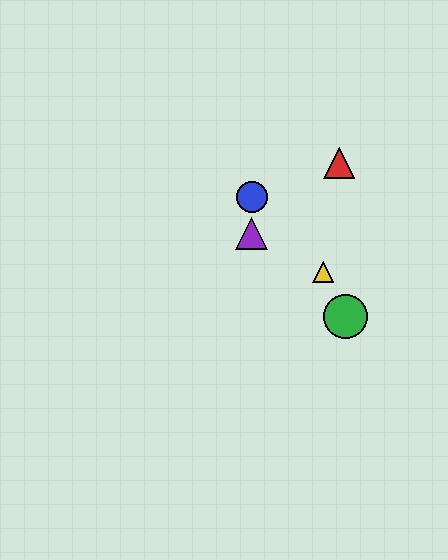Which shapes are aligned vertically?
The blue circle, the purple triangle are aligned vertically.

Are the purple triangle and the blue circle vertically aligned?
Yes, both are at x≈252.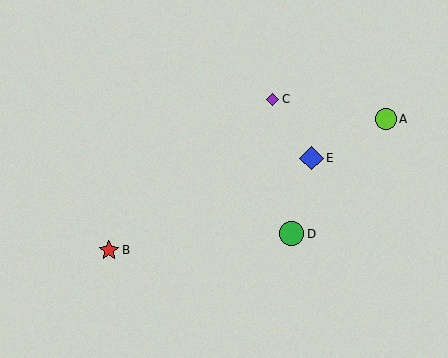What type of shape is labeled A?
Shape A is a lime circle.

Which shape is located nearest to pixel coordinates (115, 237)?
The red star (labeled B) at (109, 250) is nearest to that location.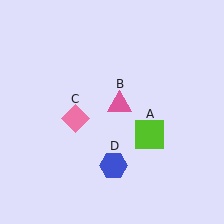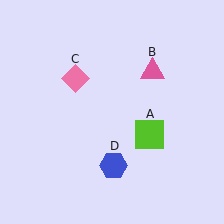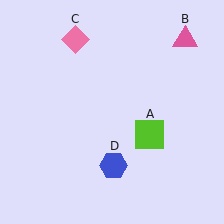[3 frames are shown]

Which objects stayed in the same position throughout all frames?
Lime square (object A) and blue hexagon (object D) remained stationary.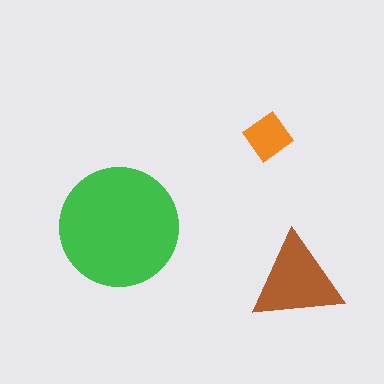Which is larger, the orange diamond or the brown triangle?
The brown triangle.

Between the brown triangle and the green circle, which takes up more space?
The green circle.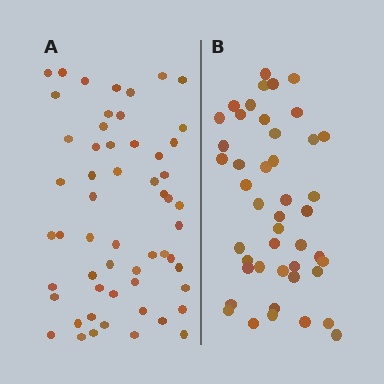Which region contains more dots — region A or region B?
Region A (the left region) has more dots.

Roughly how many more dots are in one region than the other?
Region A has roughly 12 or so more dots than region B.